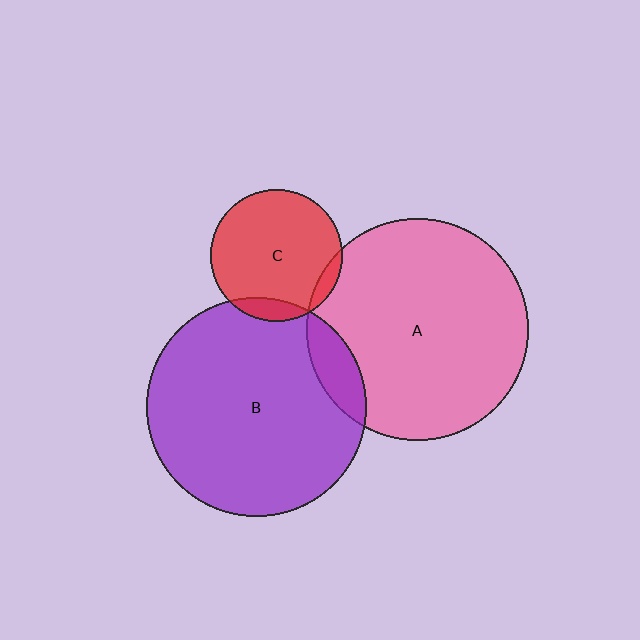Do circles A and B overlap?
Yes.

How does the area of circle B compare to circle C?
Approximately 2.8 times.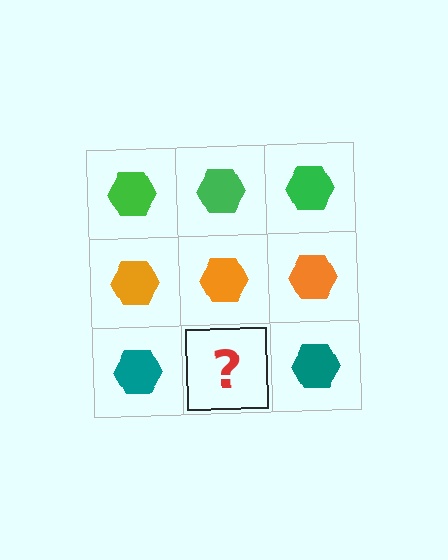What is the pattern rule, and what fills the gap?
The rule is that each row has a consistent color. The gap should be filled with a teal hexagon.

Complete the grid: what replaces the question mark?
The question mark should be replaced with a teal hexagon.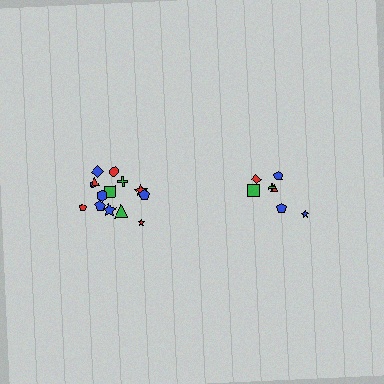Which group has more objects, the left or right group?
The left group.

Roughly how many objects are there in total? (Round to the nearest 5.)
Roughly 20 objects in total.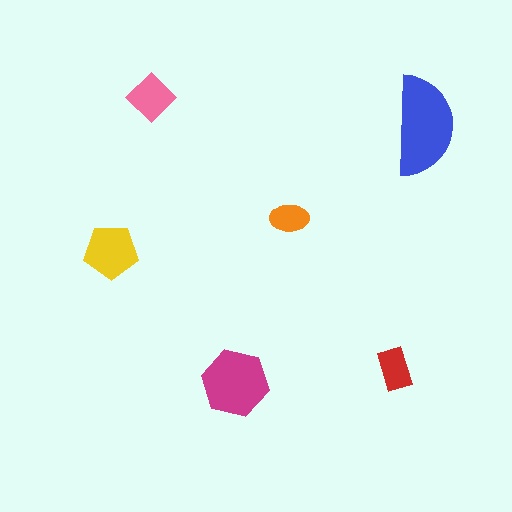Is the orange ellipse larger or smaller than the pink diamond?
Smaller.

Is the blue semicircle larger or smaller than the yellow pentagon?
Larger.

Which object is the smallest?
The orange ellipse.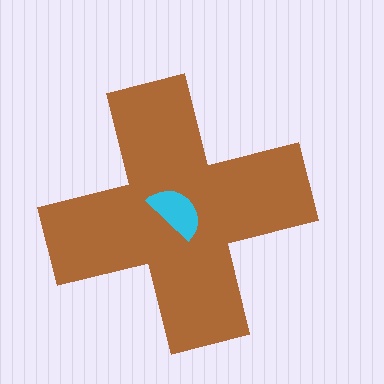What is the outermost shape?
The brown cross.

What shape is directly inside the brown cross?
The cyan semicircle.